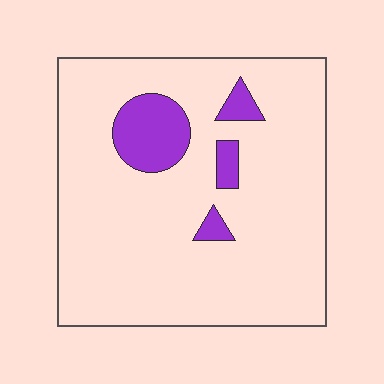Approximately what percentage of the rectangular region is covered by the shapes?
Approximately 10%.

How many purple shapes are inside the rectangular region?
4.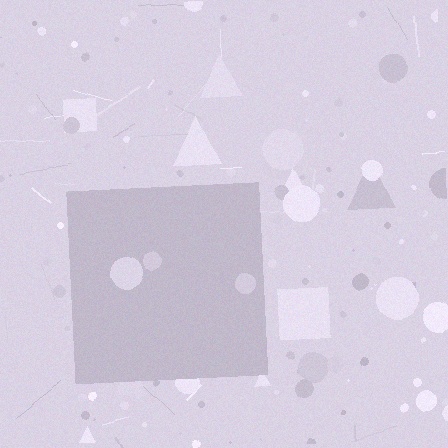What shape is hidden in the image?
A square is hidden in the image.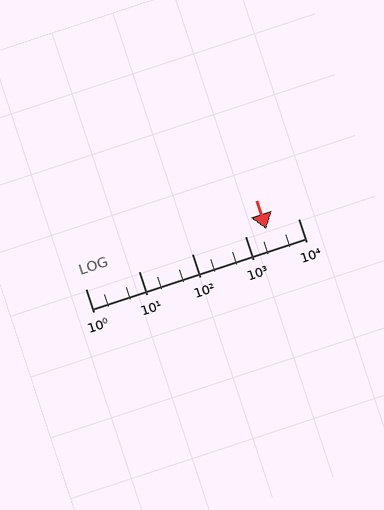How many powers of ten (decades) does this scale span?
The scale spans 4 decades, from 1 to 10000.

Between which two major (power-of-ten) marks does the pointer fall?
The pointer is between 1000 and 10000.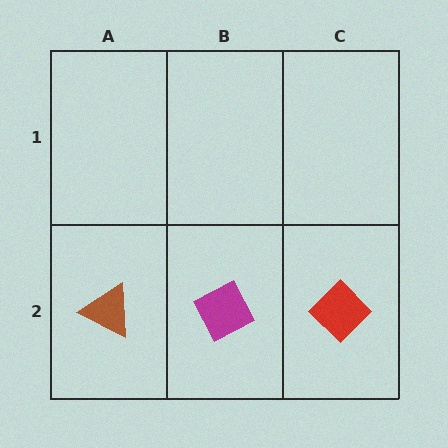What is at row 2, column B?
A magenta diamond.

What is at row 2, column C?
A red diamond.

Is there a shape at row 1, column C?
No, that cell is empty.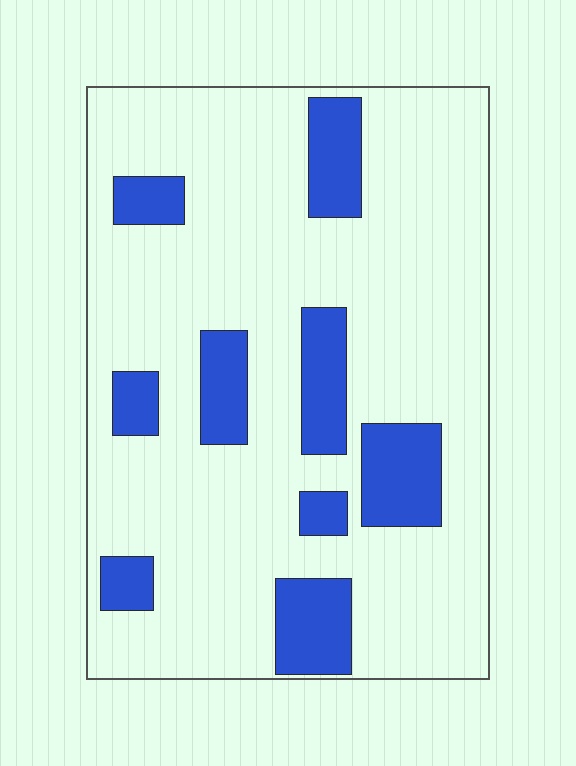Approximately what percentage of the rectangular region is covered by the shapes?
Approximately 20%.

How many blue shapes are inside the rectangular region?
9.